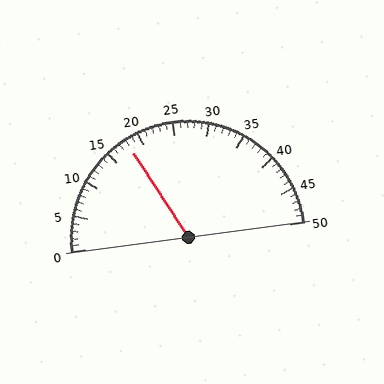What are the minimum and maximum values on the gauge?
The gauge ranges from 0 to 50.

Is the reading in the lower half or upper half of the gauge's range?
The reading is in the lower half of the range (0 to 50).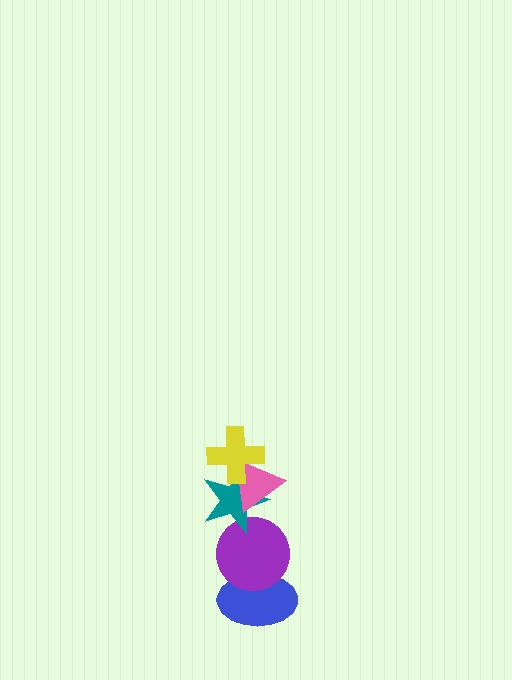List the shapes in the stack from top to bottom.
From top to bottom: the yellow cross, the pink triangle, the teal star, the purple circle, the blue ellipse.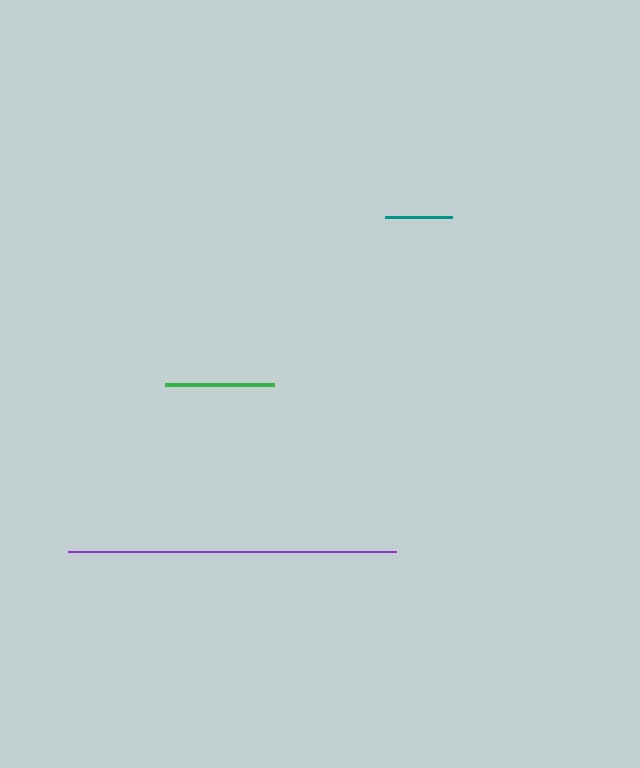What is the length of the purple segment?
The purple segment is approximately 328 pixels long.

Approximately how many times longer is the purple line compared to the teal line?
The purple line is approximately 5.0 times the length of the teal line.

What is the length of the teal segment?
The teal segment is approximately 66 pixels long.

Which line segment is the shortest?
The teal line is the shortest at approximately 66 pixels.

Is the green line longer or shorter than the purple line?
The purple line is longer than the green line.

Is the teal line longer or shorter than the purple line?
The purple line is longer than the teal line.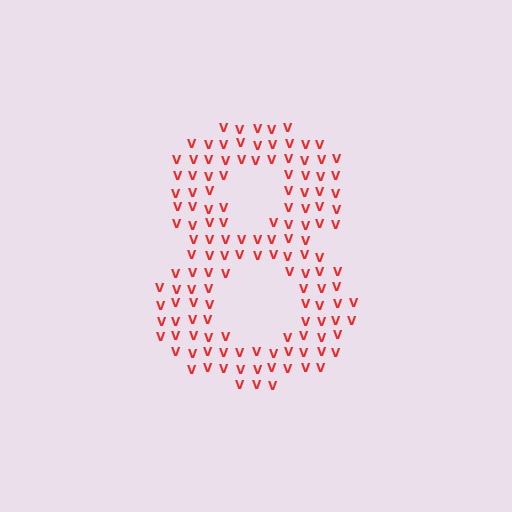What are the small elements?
The small elements are letter V's.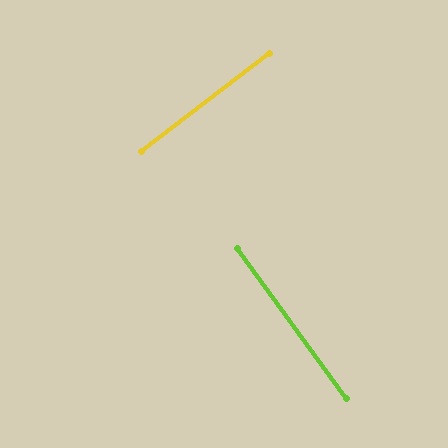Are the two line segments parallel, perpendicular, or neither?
Perpendicular — they meet at approximately 89°.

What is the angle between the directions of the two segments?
Approximately 89 degrees.